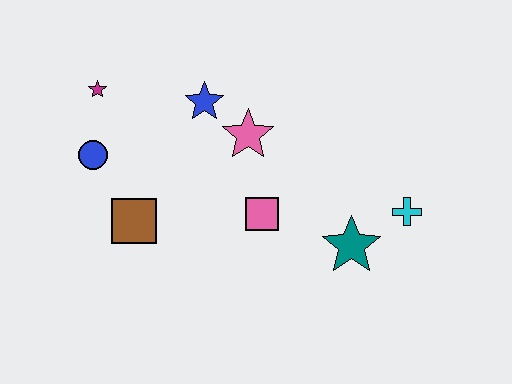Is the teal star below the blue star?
Yes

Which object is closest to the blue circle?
The magenta star is closest to the blue circle.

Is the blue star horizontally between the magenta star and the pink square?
Yes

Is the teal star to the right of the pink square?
Yes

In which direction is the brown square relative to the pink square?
The brown square is to the left of the pink square.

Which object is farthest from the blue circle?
The cyan cross is farthest from the blue circle.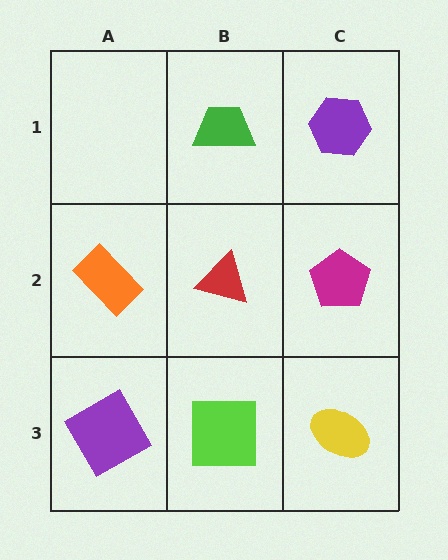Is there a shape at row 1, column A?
No, that cell is empty.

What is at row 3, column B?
A lime square.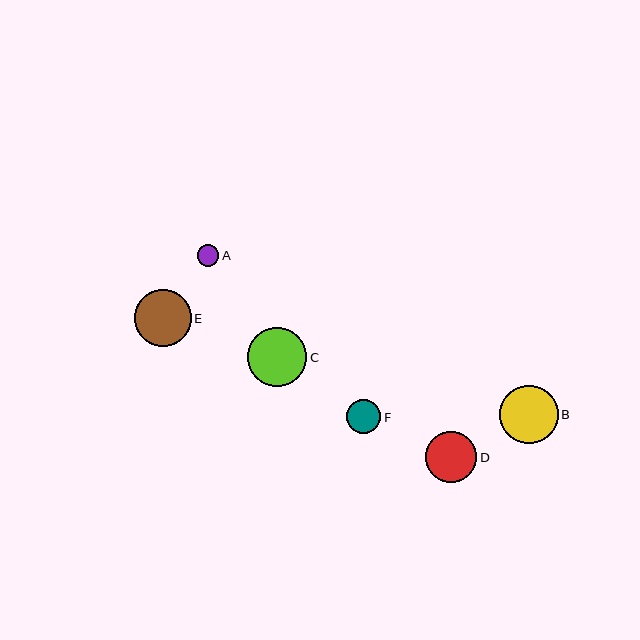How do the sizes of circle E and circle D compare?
Circle E and circle D are approximately the same size.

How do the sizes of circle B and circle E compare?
Circle B and circle E are approximately the same size.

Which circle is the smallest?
Circle A is the smallest with a size of approximately 21 pixels.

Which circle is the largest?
Circle C is the largest with a size of approximately 59 pixels.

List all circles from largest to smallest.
From largest to smallest: C, B, E, D, F, A.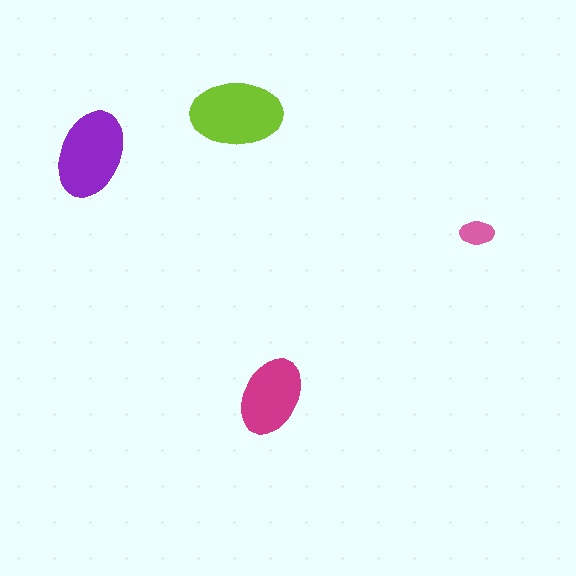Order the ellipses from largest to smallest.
the lime one, the purple one, the magenta one, the pink one.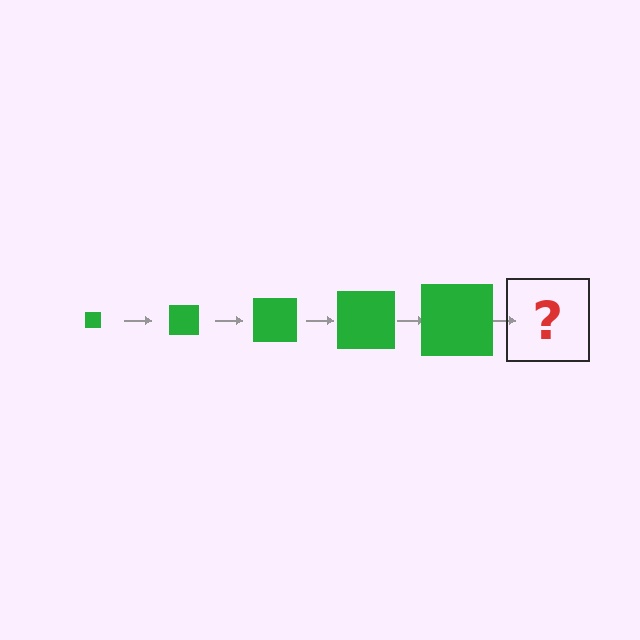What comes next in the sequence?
The next element should be a green square, larger than the previous one.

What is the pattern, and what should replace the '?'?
The pattern is that the square gets progressively larger each step. The '?' should be a green square, larger than the previous one.